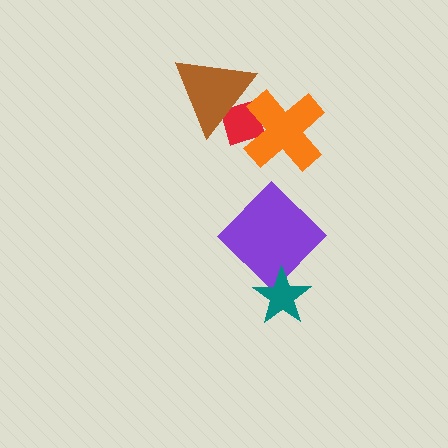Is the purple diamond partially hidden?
Yes, it is partially covered by another shape.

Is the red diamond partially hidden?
Yes, it is partially covered by another shape.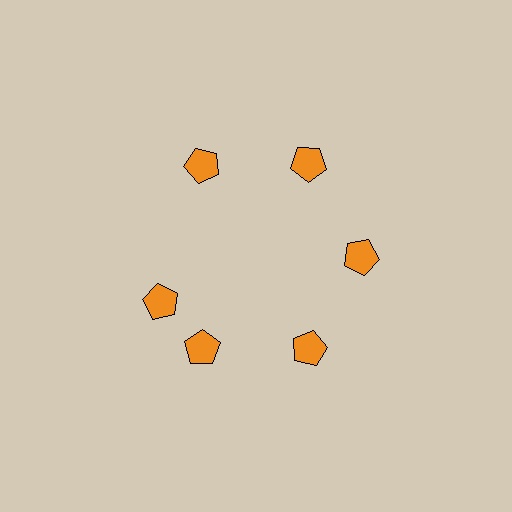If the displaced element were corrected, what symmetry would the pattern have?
It would have 6-fold rotational symmetry — the pattern would map onto itself every 60 degrees.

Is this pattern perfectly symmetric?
No. The 6 orange pentagons are arranged in a ring, but one element near the 9 o'clock position is rotated out of alignment along the ring, breaking the 6-fold rotational symmetry.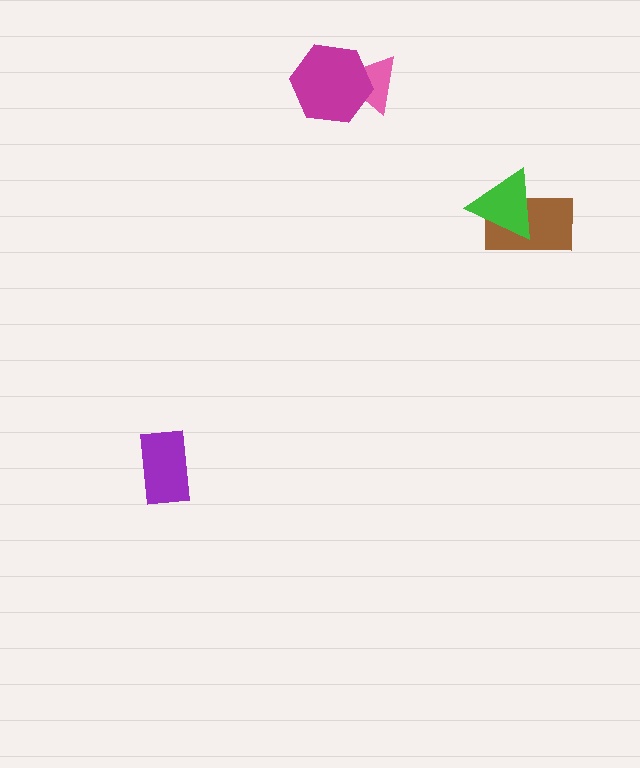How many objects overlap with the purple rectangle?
0 objects overlap with the purple rectangle.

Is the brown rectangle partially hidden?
Yes, it is partially covered by another shape.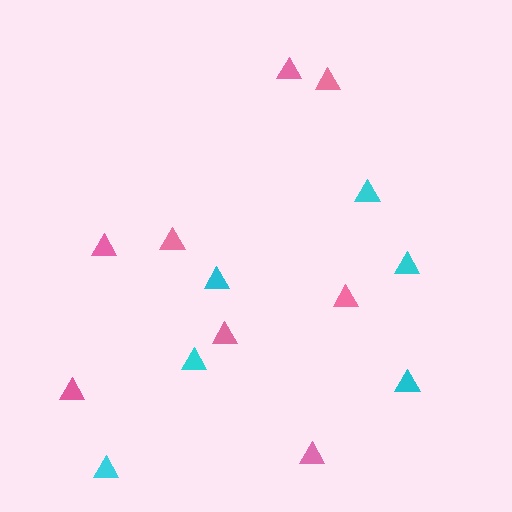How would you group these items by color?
There are 2 groups: one group of pink triangles (8) and one group of cyan triangles (6).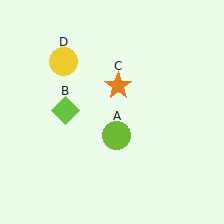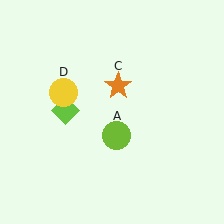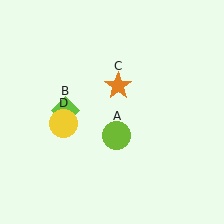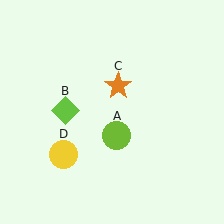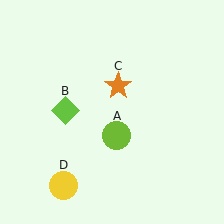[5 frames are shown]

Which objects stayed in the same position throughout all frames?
Lime circle (object A) and lime diamond (object B) and orange star (object C) remained stationary.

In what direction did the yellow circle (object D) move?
The yellow circle (object D) moved down.